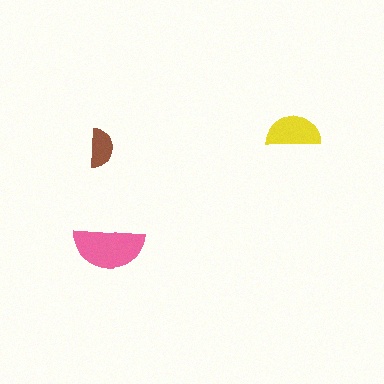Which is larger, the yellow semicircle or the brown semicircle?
The yellow one.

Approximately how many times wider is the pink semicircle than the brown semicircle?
About 2 times wider.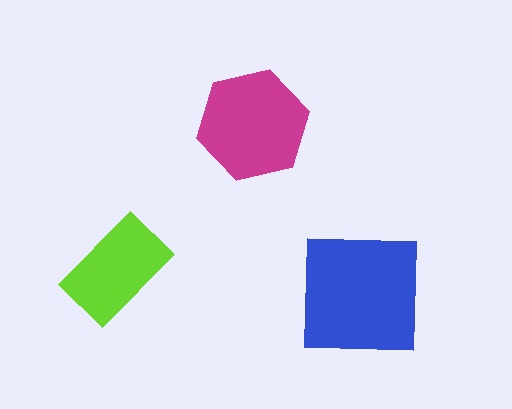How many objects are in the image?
There are 3 objects in the image.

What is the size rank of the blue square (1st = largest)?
1st.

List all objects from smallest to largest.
The lime rectangle, the magenta hexagon, the blue square.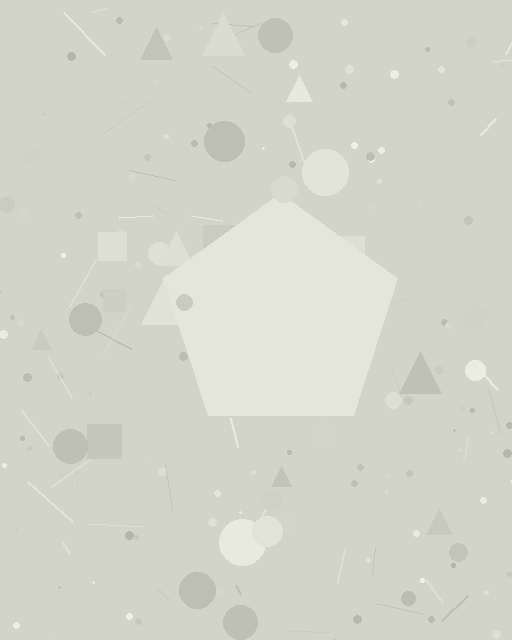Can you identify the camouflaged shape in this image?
The camouflaged shape is a pentagon.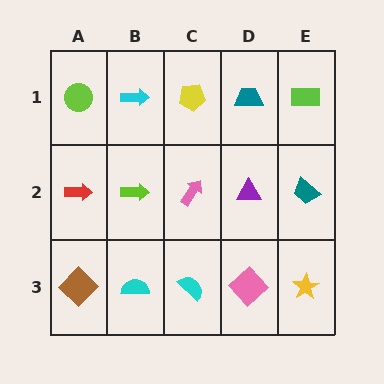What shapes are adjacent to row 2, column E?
A lime rectangle (row 1, column E), a yellow star (row 3, column E), a purple triangle (row 2, column D).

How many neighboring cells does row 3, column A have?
2.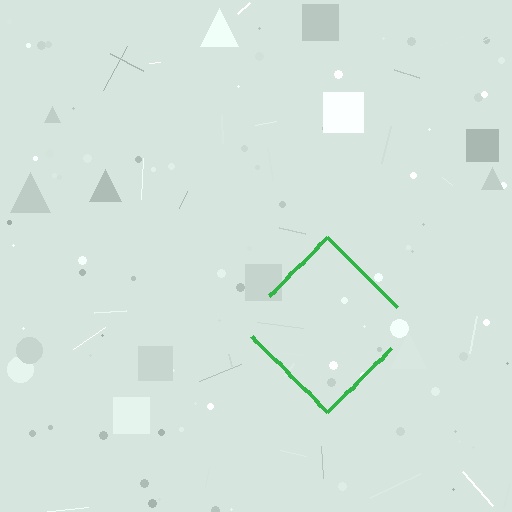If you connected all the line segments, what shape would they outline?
They would outline a diamond.